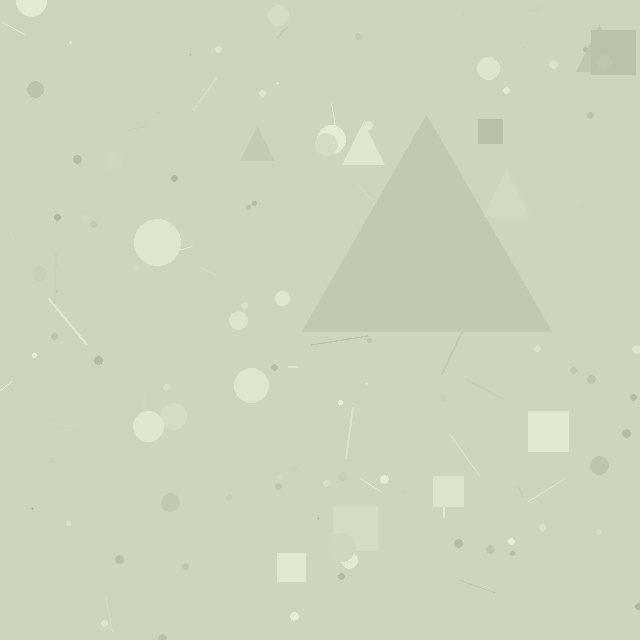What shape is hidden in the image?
A triangle is hidden in the image.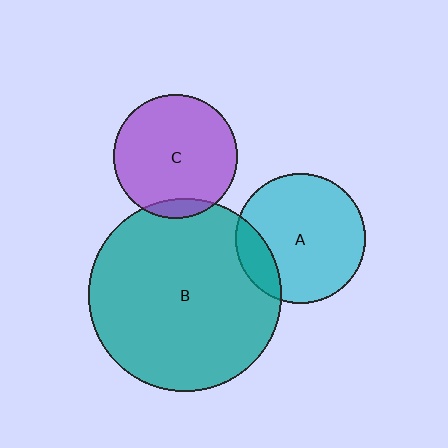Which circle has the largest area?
Circle B (teal).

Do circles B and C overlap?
Yes.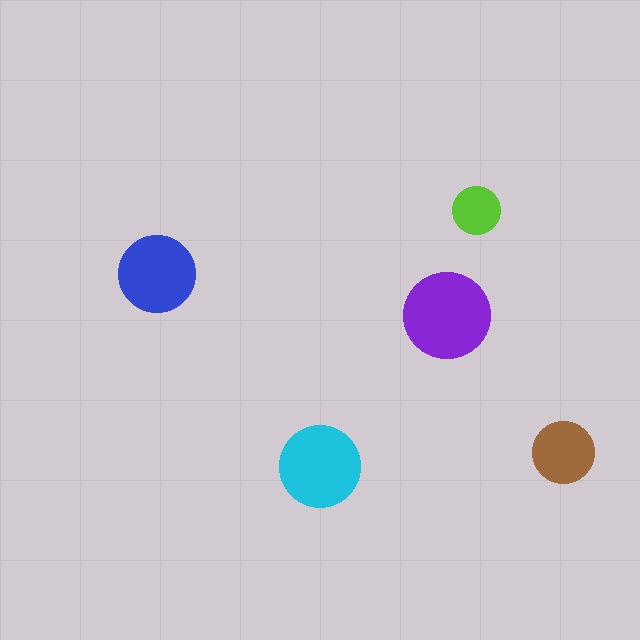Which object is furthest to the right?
The brown circle is rightmost.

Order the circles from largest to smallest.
the purple one, the cyan one, the blue one, the brown one, the lime one.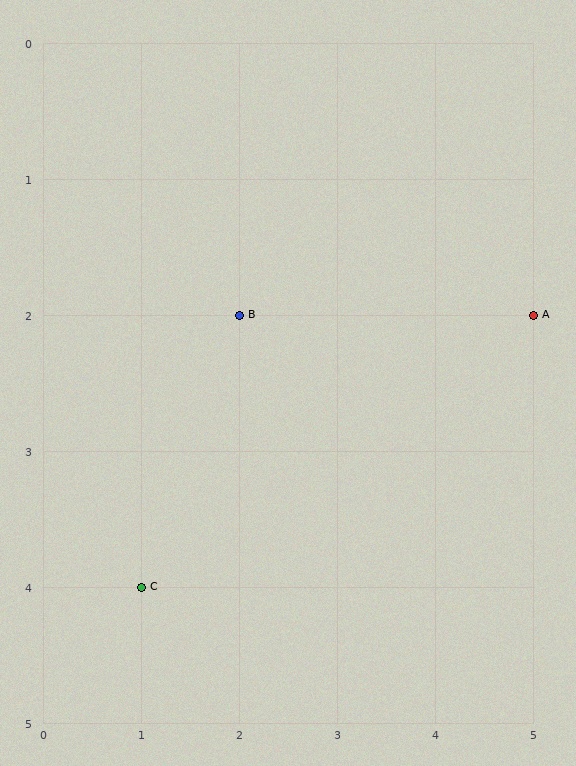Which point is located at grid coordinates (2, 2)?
Point B is at (2, 2).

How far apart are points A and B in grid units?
Points A and B are 3 columns apart.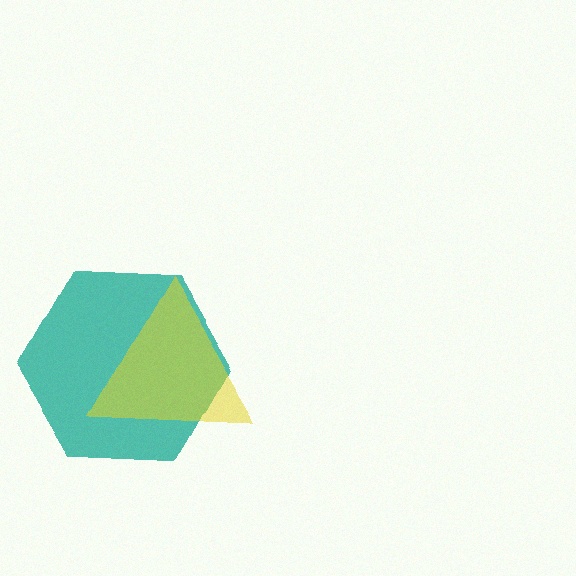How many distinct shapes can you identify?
There are 2 distinct shapes: a teal hexagon, a yellow triangle.